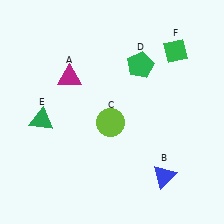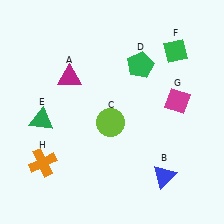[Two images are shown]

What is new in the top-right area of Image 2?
A magenta diamond (G) was added in the top-right area of Image 2.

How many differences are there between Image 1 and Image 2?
There are 2 differences between the two images.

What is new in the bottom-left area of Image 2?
An orange cross (H) was added in the bottom-left area of Image 2.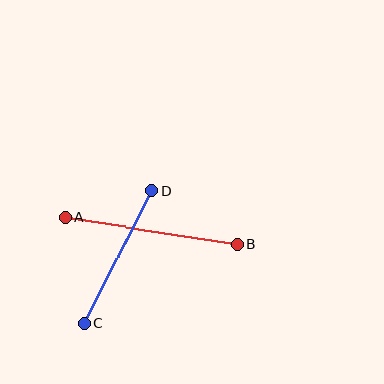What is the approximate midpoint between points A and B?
The midpoint is at approximately (151, 231) pixels.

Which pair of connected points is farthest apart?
Points A and B are farthest apart.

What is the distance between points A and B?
The distance is approximately 174 pixels.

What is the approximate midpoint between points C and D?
The midpoint is at approximately (118, 257) pixels.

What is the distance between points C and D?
The distance is approximately 149 pixels.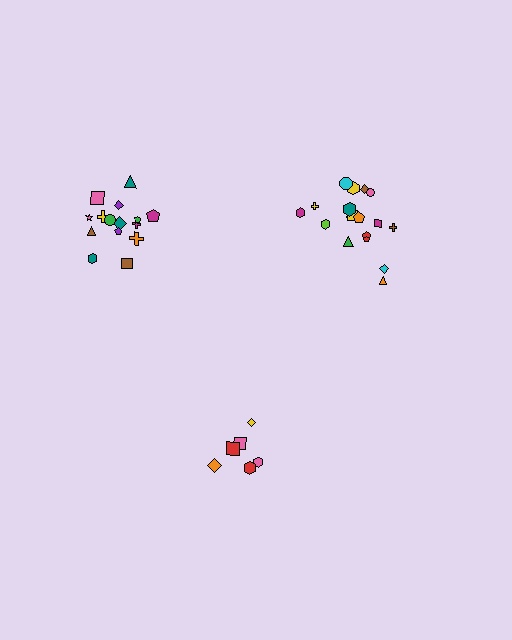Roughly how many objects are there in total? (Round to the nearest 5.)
Roughly 40 objects in total.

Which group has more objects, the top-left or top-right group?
The top-right group.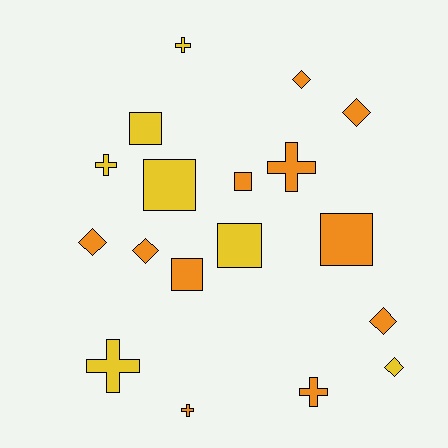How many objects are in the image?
There are 18 objects.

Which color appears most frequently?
Orange, with 11 objects.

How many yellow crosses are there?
There are 3 yellow crosses.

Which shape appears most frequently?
Cross, with 6 objects.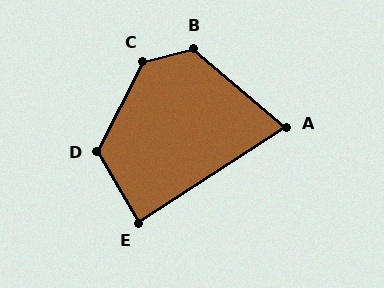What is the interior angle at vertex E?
Approximately 87 degrees (approximately right).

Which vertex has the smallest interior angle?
A, at approximately 73 degrees.